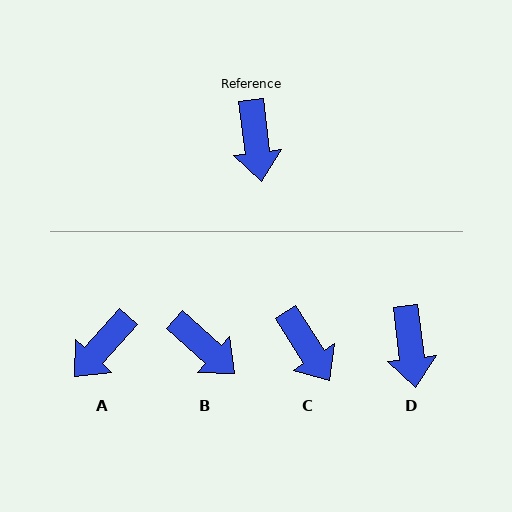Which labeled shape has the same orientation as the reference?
D.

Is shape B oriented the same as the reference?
No, it is off by about 41 degrees.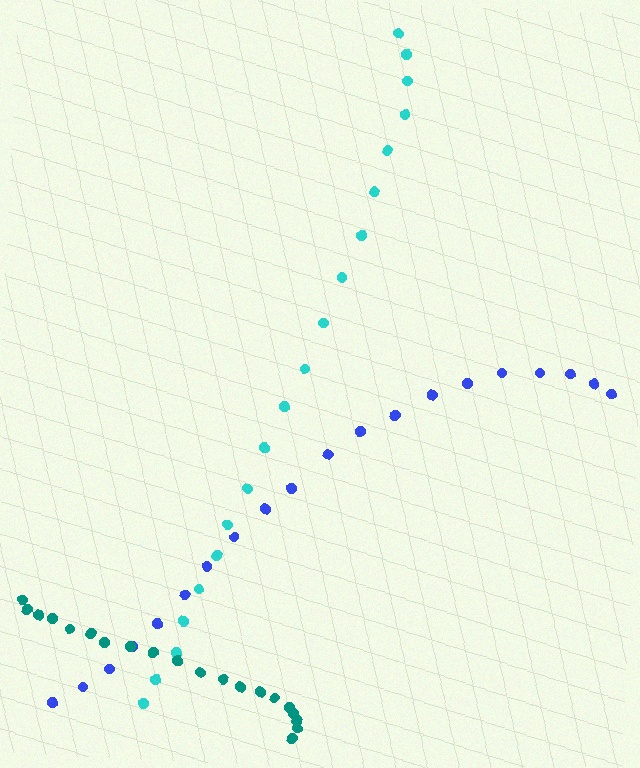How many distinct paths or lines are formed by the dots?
There are 3 distinct paths.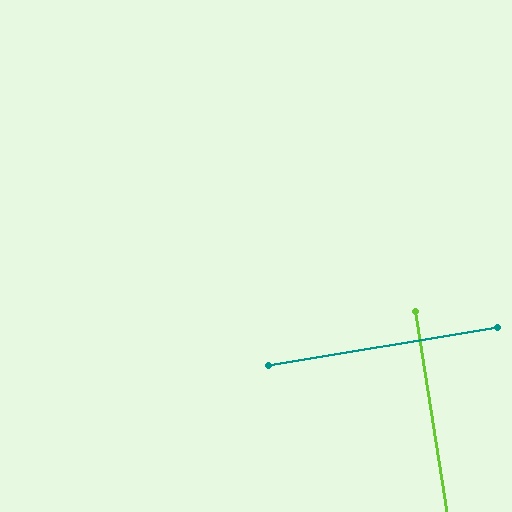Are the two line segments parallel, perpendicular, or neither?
Perpendicular — they meet at approximately 90°.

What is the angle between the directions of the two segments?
Approximately 90 degrees.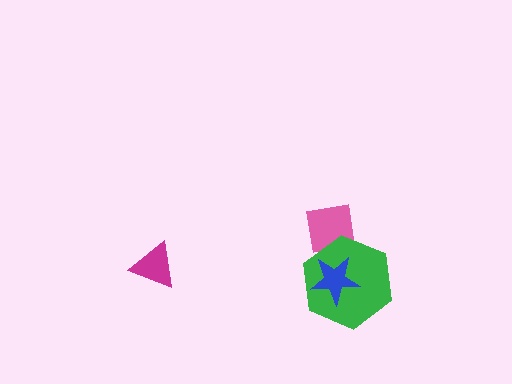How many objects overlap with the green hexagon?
2 objects overlap with the green hexagon.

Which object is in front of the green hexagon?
The blue star is in front of the green hexagon.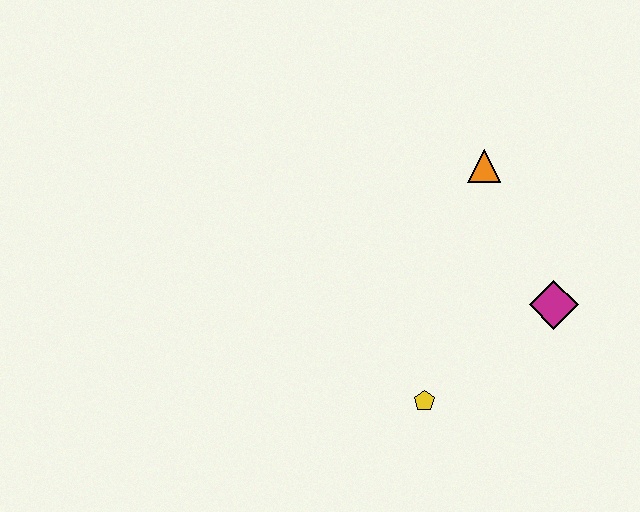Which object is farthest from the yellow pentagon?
The orange triangle is farthest from the yellow pentagon.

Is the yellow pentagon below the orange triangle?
Yes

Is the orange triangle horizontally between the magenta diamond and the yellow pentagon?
Yes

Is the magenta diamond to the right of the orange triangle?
Yes